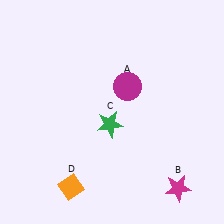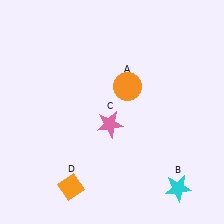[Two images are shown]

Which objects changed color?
A changed from magenta to orange. B changed from magenta to cyan. C changed from green to pink.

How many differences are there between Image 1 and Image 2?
There are 3 differences between the two images.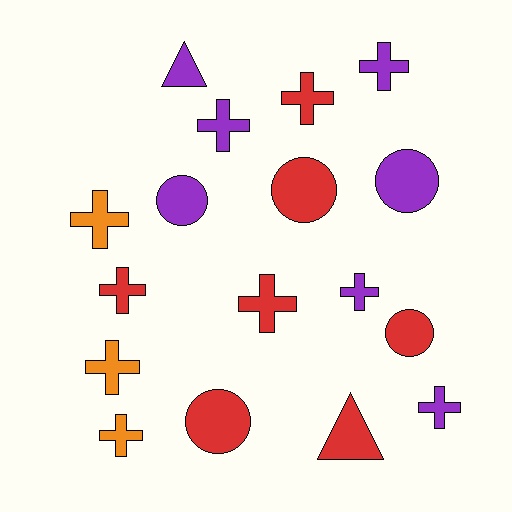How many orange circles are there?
There are no orange circles.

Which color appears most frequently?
Red, with 7 objects.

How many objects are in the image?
There are 17 objects.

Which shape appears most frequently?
Cross, with 10 objects.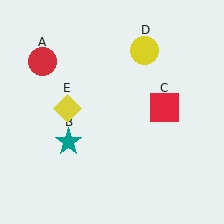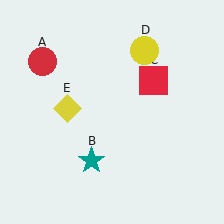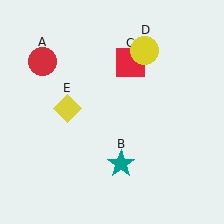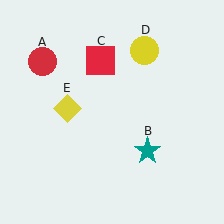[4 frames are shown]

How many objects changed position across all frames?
2 objects changed position: teal star (object B), red square (object C).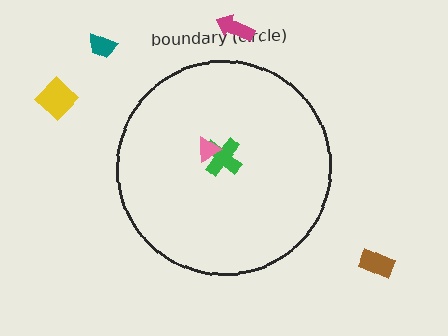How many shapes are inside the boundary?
2 inside, 4 outside.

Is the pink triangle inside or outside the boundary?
Inside.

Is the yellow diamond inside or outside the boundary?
Outside.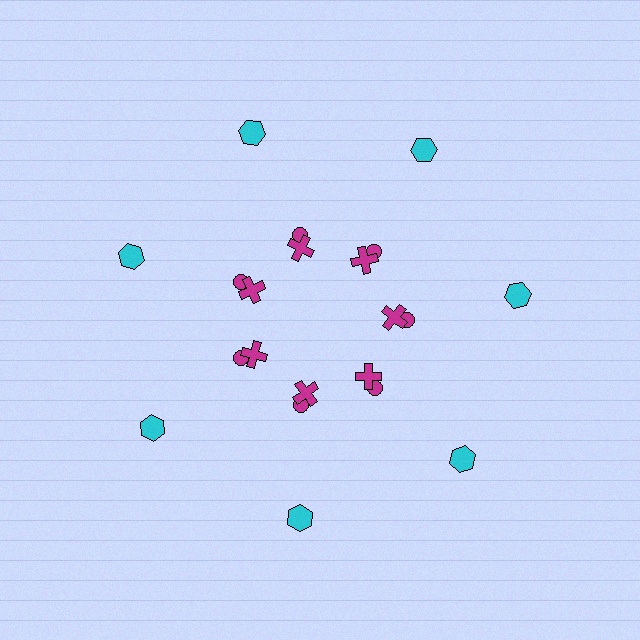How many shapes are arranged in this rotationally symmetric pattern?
There are 21 shapes, arranged in 7 groups of 3.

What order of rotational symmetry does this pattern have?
This pattern has 7-fold rotational symmetry.